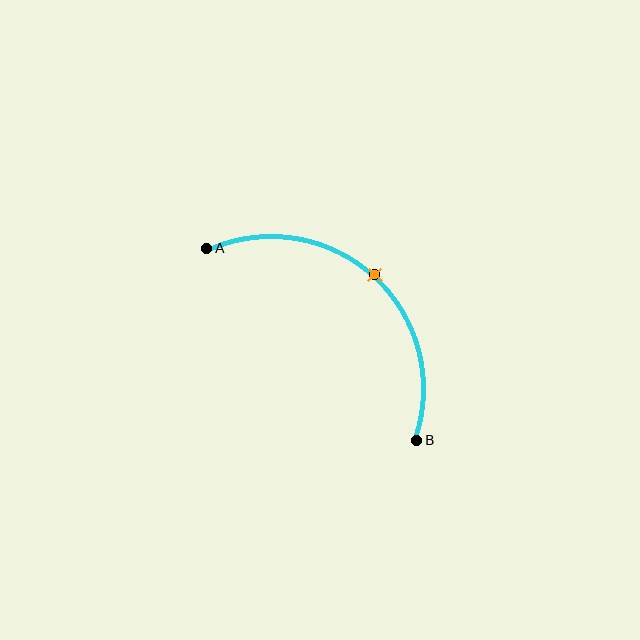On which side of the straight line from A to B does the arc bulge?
The arc bulges above and to the right of the straight line connecting A and B.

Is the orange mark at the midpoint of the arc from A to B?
Yes. The orange mark lies on the arc at equal arc-length from both A and B — it is the arc midpoint.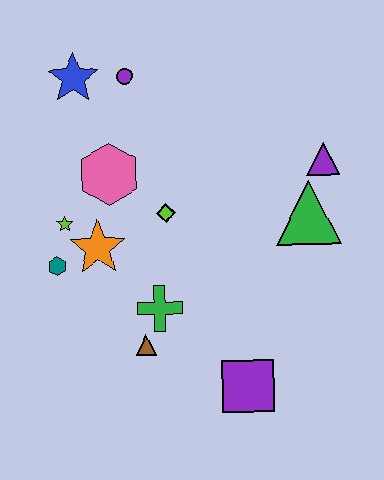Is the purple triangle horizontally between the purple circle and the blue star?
No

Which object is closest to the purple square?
The brown triangle is closest to the purple square.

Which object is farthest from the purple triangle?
The teal hexagon is farthest from the purple triangle.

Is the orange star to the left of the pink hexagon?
Yes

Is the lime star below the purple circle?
Yes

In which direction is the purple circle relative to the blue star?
The purple circle is to the right of the blue star.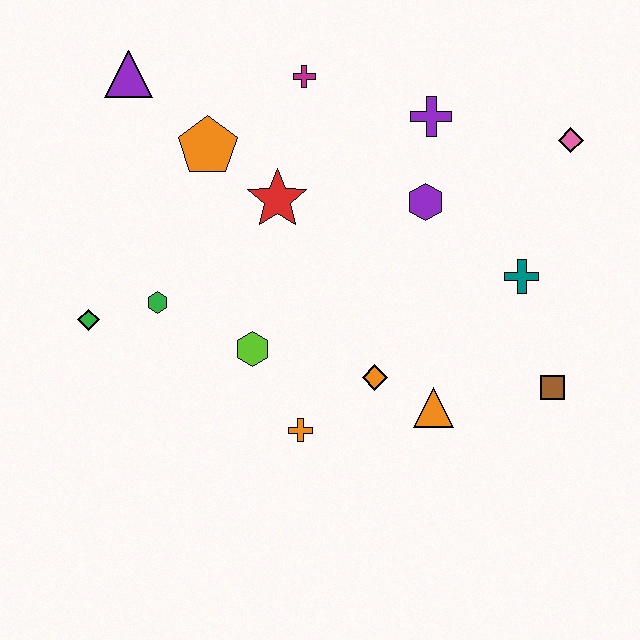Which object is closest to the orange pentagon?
The red star is closest to the orange pentagon.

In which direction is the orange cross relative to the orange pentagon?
The orange cross is below the orange pentagon.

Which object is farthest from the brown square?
The purple triangle is farthest from the brown square.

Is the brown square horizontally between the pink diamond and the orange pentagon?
Yes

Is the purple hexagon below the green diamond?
No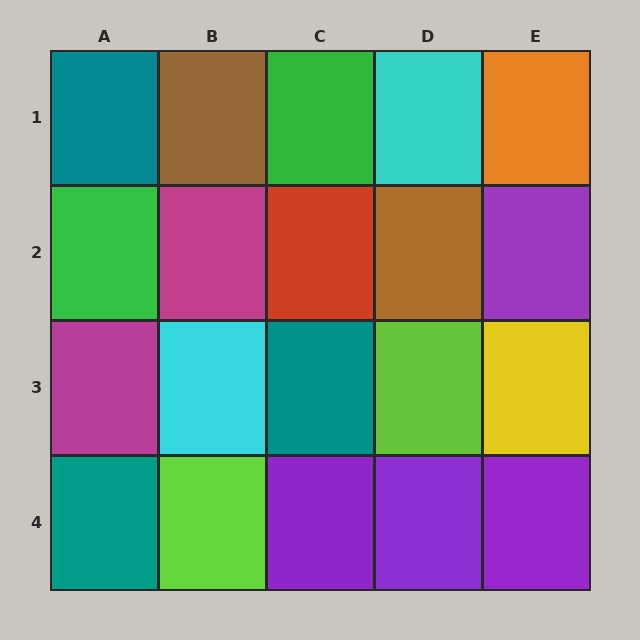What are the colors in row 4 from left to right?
Teal, lime, purple, purple, purple.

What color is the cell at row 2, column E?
Purple.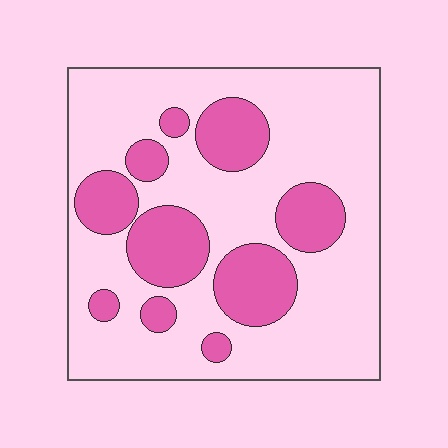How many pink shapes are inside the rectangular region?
10.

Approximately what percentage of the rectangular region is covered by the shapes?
Approximately 30%.